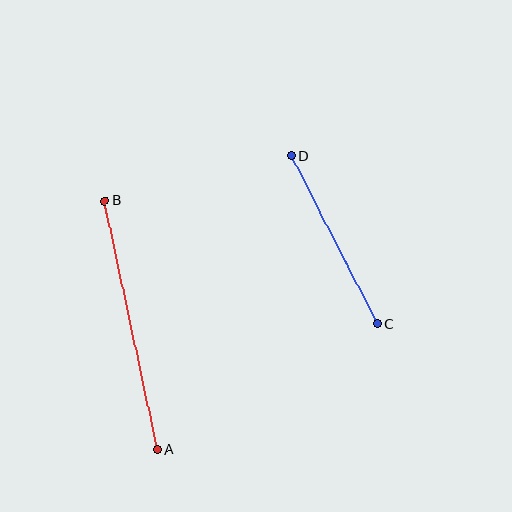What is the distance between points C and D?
The distance is approximately 189 pixels.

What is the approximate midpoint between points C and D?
The midpoint is at approximately (335, 240) pixels.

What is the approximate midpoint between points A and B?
The midpoint is at approximately (131, 325) pixels.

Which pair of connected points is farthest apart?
Points A and B are farthest apart.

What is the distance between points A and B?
The distance is approximately 254 pixels.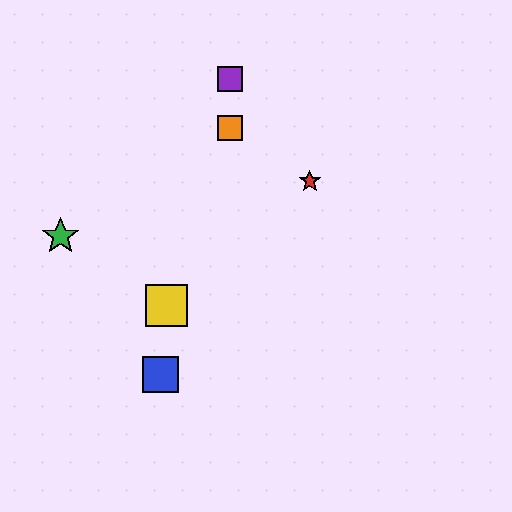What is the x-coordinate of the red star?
The red star is at x≈310.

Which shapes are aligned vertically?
The purple square, the orange square are aligned vertically.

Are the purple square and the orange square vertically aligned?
Yes, both are at x≈230.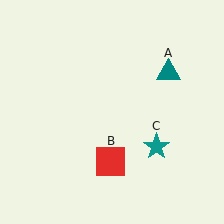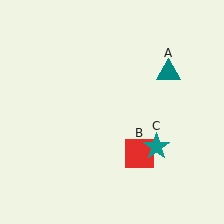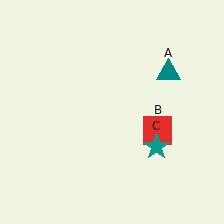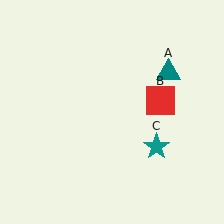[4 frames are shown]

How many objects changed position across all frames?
1 object changed position: red square (object B).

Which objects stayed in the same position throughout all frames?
Teal triangle (object A) and teal star (object C) remained stationary.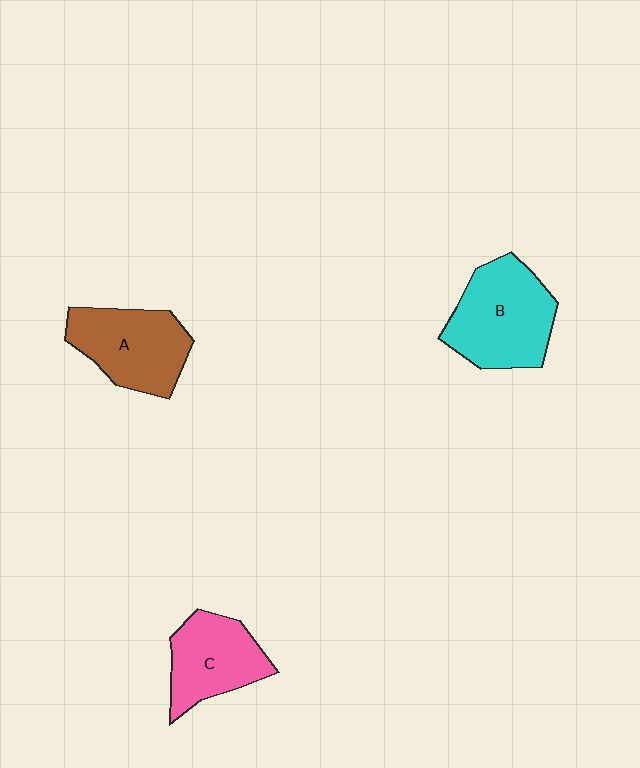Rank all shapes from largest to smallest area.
From largest to smallest: B (cyan), A (brown), C (pink).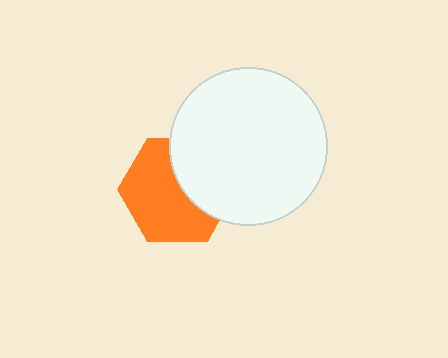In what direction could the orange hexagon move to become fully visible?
The orange hexagon could move left. That would shift it out from behind the white circle entirely.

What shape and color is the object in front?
The object in front is a white circle.